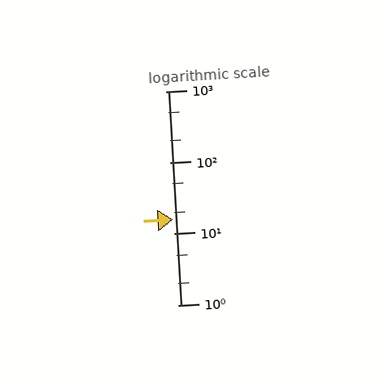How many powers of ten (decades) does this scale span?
The scale spans 3 decades, from 1 to 1000.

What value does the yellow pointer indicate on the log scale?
The pointer indicates approximately 16.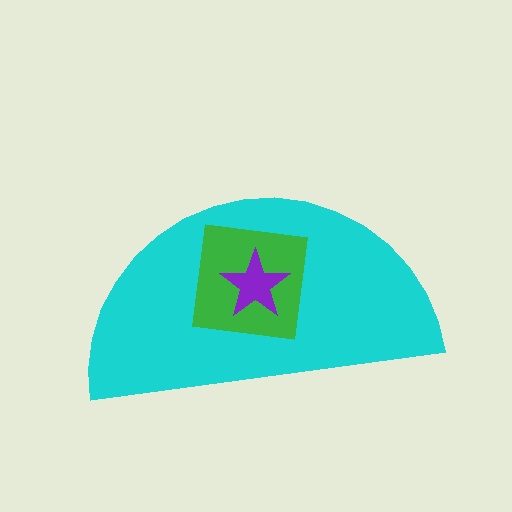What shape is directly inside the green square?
The purple star.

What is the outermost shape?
The cyan semicircle.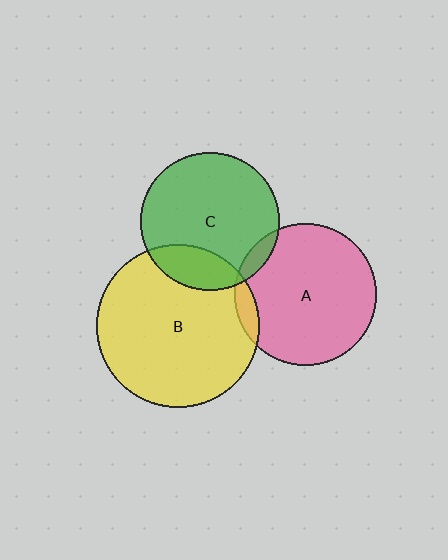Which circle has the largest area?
Circle B (yellow).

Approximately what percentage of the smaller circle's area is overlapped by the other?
Approximately 5%.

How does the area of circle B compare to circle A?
Approximately 1.3 times.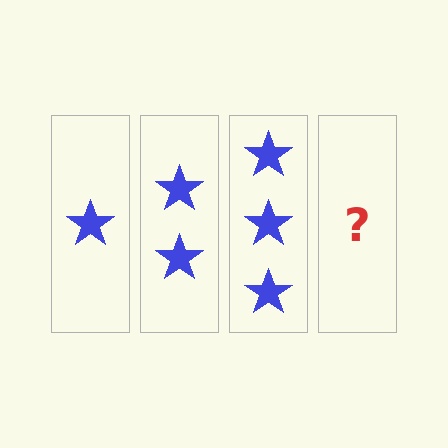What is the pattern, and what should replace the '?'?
The pattern is that each step adds one more star. The '?' should be 4 stars.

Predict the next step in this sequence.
The next step is 4 stars.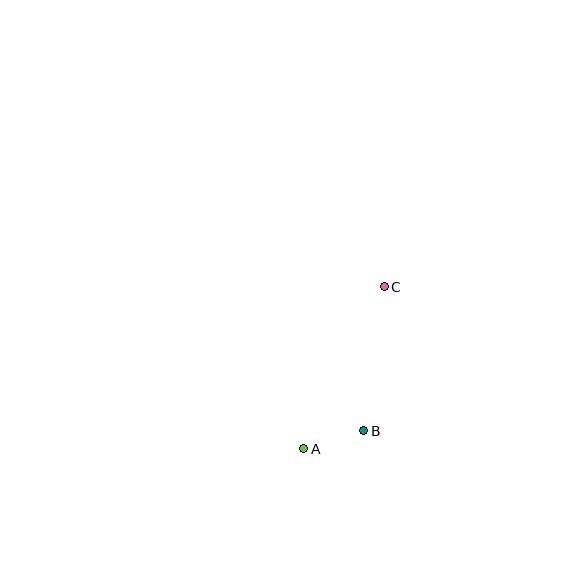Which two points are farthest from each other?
Points A and C are farthest from each other.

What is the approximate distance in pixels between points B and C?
The distance between B and C is approximately 145 pixels.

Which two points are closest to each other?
Points A and B are closest to each other.